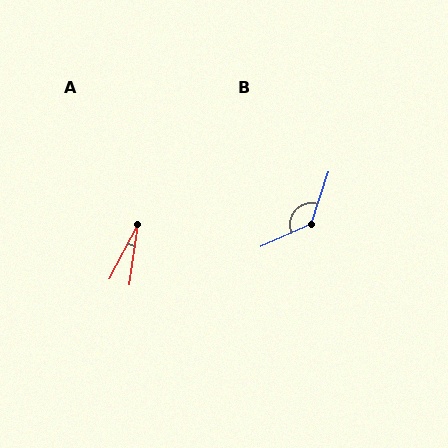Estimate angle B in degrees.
Approximately 133 degrees.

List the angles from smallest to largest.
A (19°), B (133°).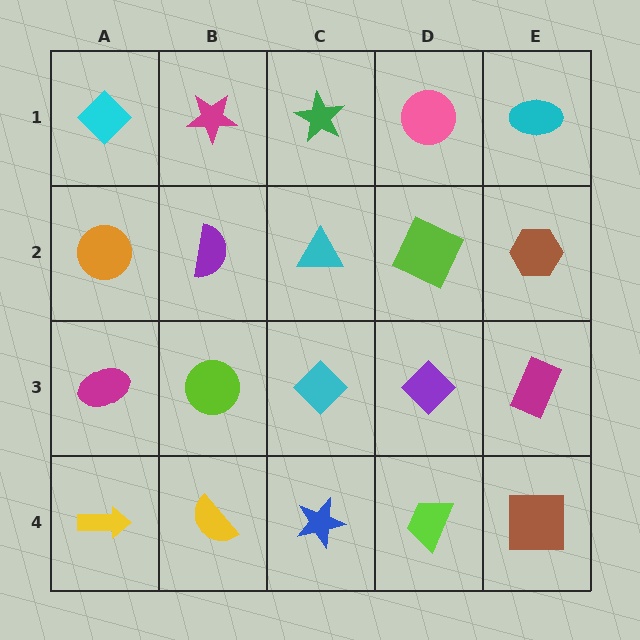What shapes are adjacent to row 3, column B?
A purple semicircle (row 2, column B), a yellow semicircle (row 4, column B), a magenta ellipse (row 3, column A), a cyan diamond (row 3, column C).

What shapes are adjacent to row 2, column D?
A pink circle (row 1, column D), a purple diamond (row 3, column D), a cyan triangle (row 2, column C), a brown hexagon (row 2, column E).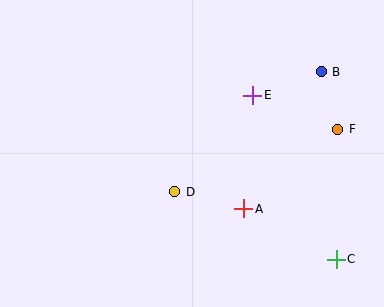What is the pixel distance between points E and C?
The distance between E and C is 184 pixels.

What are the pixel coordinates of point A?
Point A is at (244, 209).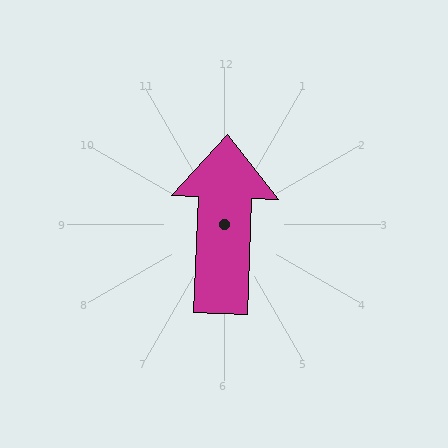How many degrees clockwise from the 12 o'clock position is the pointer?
Approximately 2 degrees.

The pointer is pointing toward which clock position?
Roughly 12 o'clock.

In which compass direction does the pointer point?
North.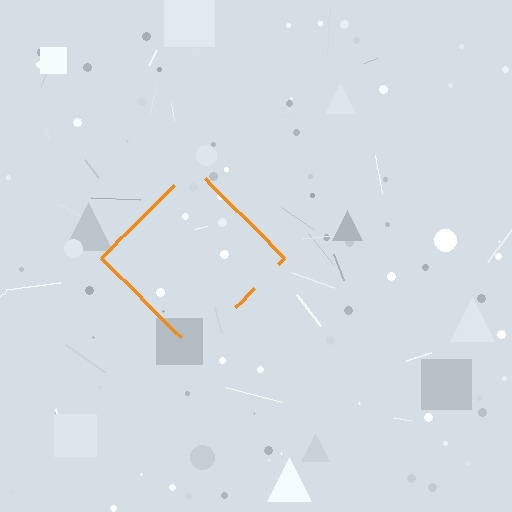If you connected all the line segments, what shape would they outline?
They would outline a diamond.